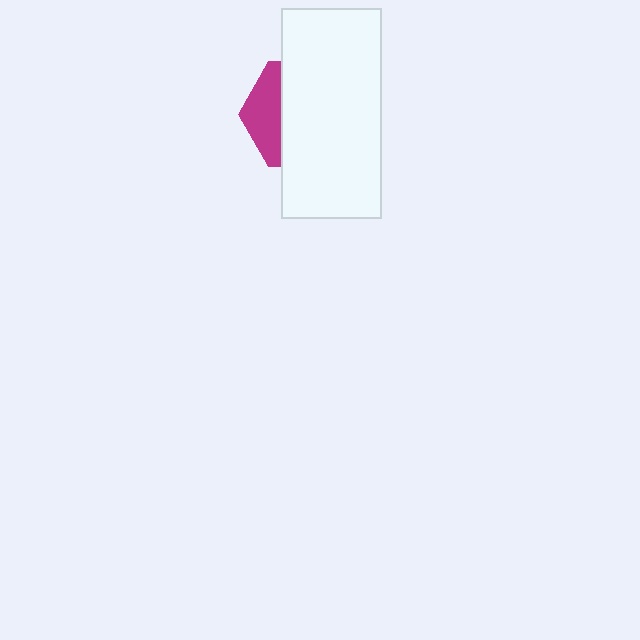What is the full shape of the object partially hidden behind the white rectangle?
The partially hidden object is a magenta hexagon.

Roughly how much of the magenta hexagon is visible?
A small part of it is visible (roughly 31%).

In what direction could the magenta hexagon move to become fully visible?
The magenta hexagon could move left. That would shift it out from behind the white rectangle entirely.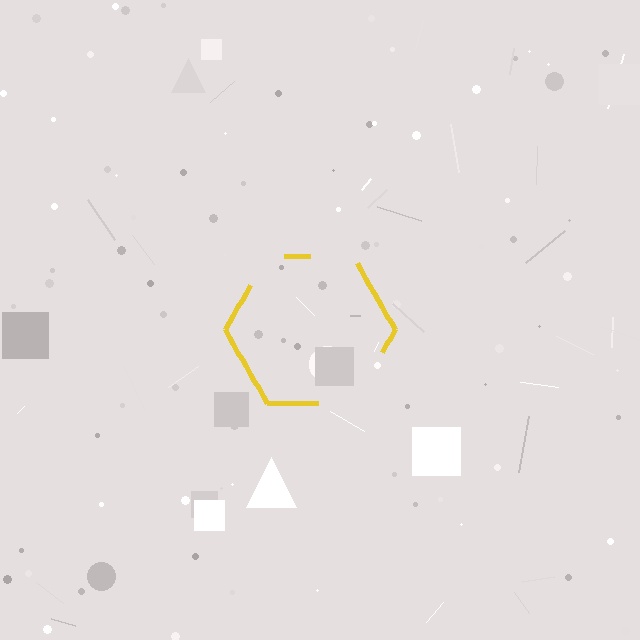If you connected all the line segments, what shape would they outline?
They would outline a hexagon.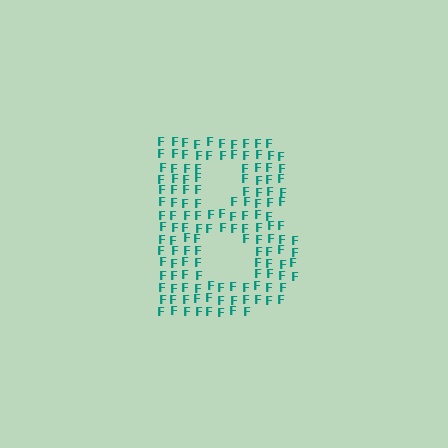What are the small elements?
The small elements are letter F's.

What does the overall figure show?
The overall figure shows the letter B.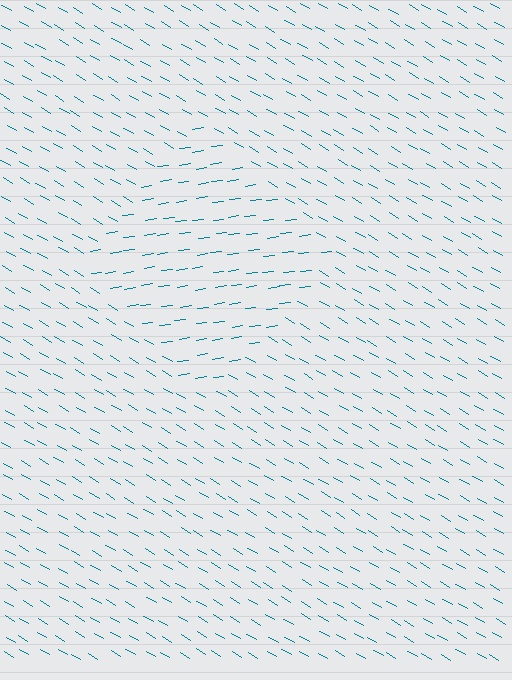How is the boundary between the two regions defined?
The boundary is defined purely by a change in line orientation (approximately 38 degrees difference). All lines are the same color and thickness.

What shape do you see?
I see a diamond.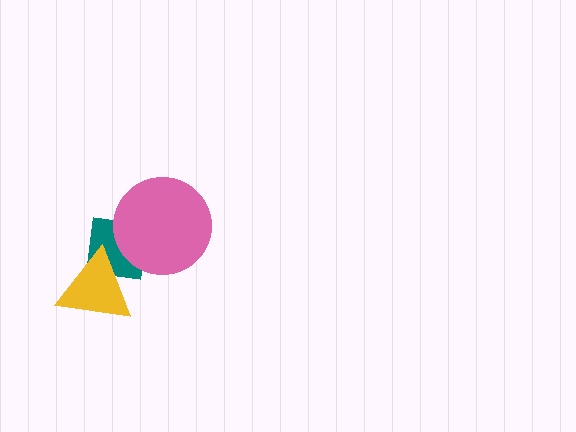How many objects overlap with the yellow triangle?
1 object overlaps with the yellow triangle.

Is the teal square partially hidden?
Yes, it is partially covered by another shape.